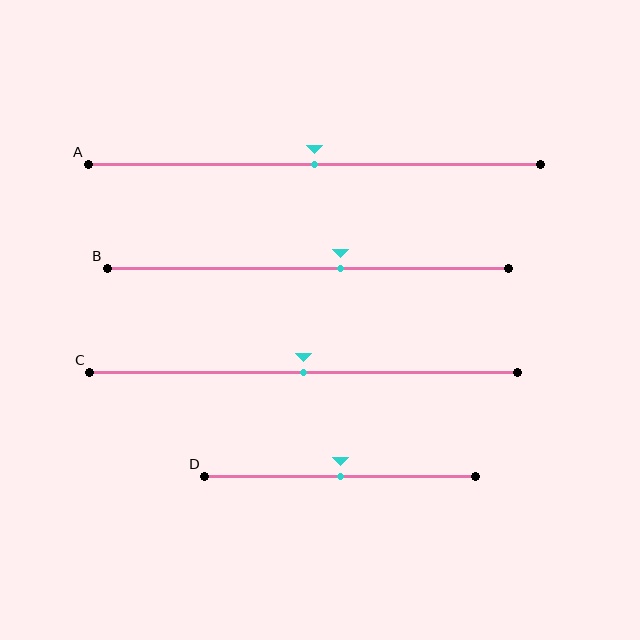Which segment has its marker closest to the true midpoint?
Segment A has its marker closest to the true midpoint.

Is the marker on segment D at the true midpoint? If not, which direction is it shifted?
Yes, the marker on segment D is at the true midpoint.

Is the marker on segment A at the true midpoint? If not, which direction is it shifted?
Yes, the marker on segment A is at the true midpoint.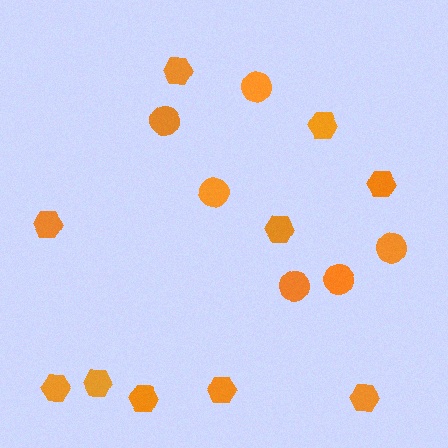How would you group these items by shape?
There are 2 groups: one group of circles (6) and one group of hexagons (10).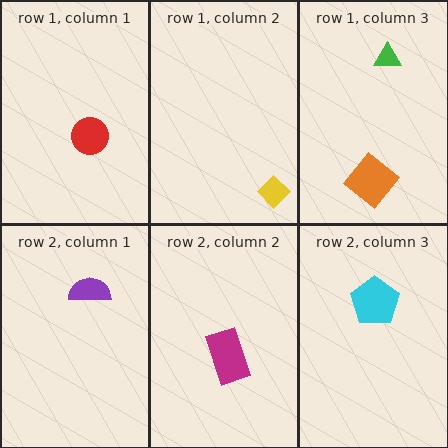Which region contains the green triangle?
The row 1, column 3 region.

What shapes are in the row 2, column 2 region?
The magenta rectangle.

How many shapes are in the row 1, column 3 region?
2.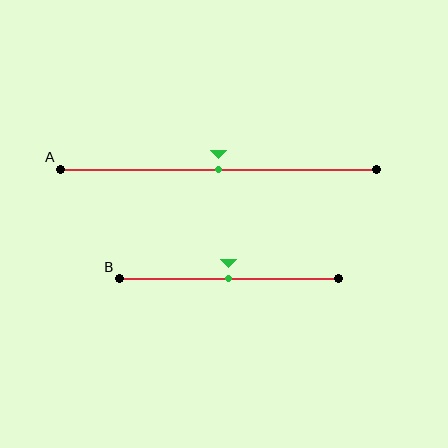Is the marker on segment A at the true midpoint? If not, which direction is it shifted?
Yes, the marker on segment A is at the true midpoint.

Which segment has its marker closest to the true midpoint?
Segment A has its marker closest to the true midpoint.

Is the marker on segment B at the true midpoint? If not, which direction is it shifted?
Yes, the marker on segment B is at the true midpoint.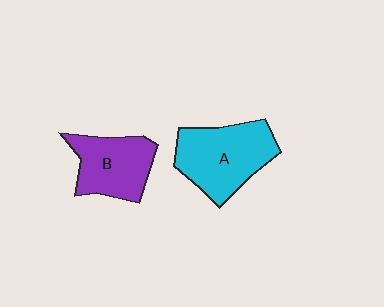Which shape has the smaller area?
Shape B (purple).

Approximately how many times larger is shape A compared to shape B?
Approximately 1.3 times.